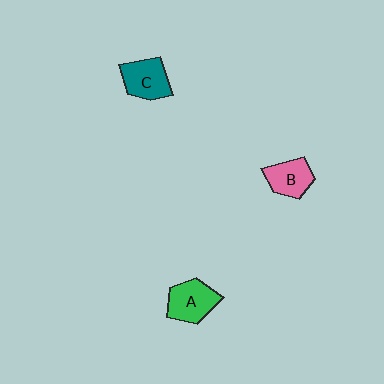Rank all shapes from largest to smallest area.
From largest to smallest: A (green), C (teal), B (pink).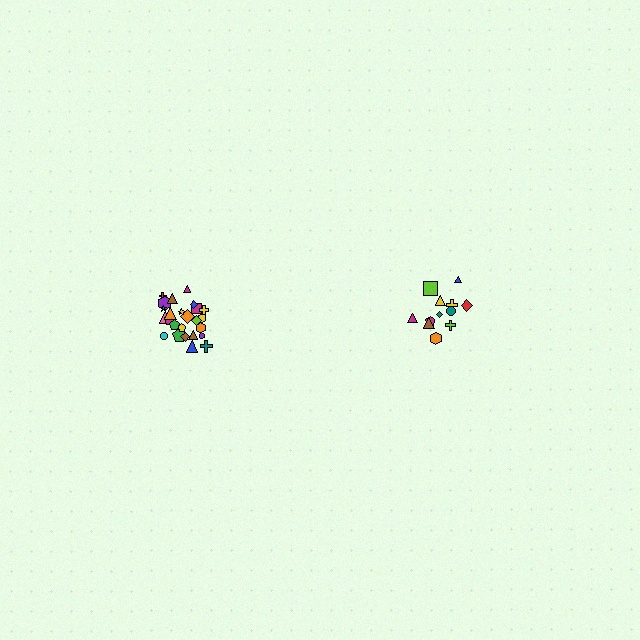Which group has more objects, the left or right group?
The left group.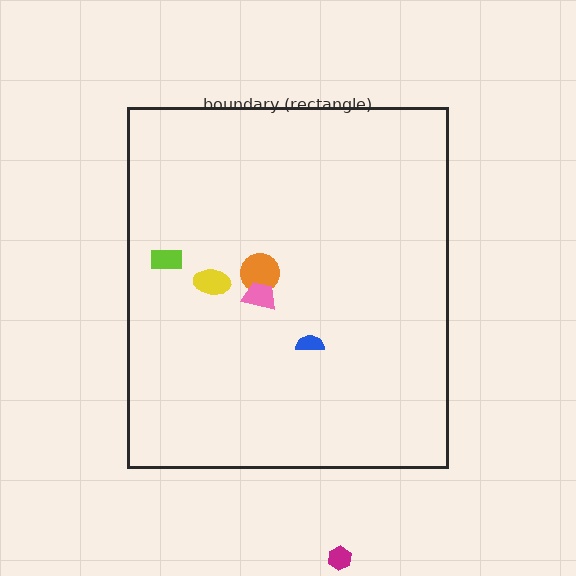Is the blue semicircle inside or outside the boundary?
Inside.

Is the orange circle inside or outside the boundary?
Inside.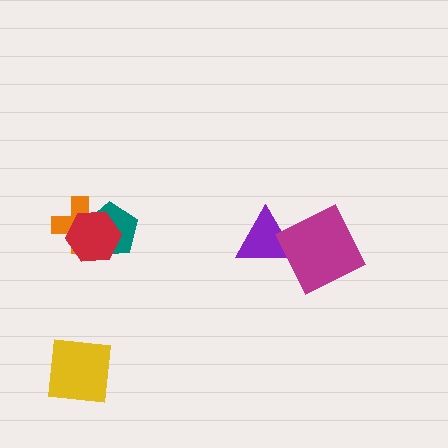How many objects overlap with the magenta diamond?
1 object overlaps with the magenta diamond.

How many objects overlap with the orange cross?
2 objects overlap with the orange cross.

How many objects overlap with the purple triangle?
1 object overlaps with the purple triangle.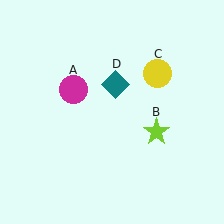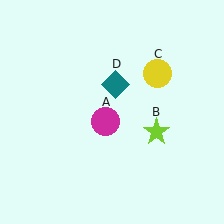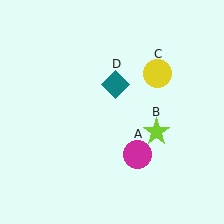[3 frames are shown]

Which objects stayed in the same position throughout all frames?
Lime star (object B) and yellow circle (object C) and teal diamond (object D) remained stationary.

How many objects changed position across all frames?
1 object changed position: magenta circle (object A).